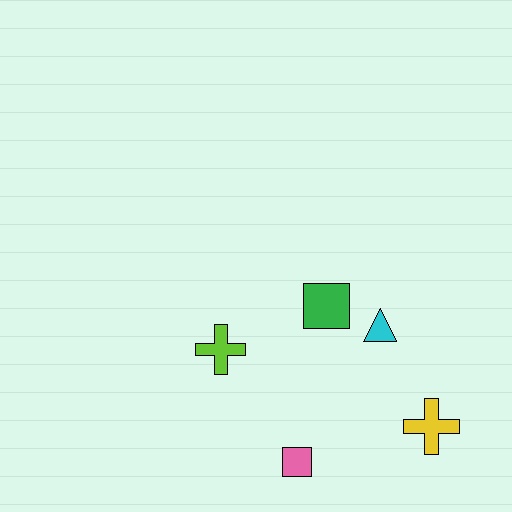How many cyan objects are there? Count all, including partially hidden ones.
There is 1 cyan object.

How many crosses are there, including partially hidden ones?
There are 2 crosses.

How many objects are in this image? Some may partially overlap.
There are 5 objects.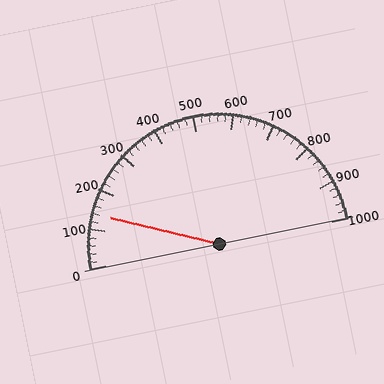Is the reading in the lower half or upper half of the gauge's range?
The reading is in the lower half of the range (0 to 1000).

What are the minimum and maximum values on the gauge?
The gauge ranges from 0 to 1000.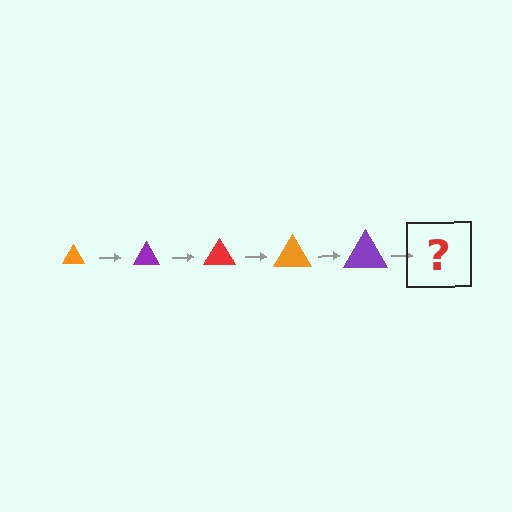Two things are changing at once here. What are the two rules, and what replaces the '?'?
The two rules are that the triangle grows larger each step and the color cycles through orange, purple, and red. The '?' should be a red triangle, larger than the previous one.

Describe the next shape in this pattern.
It should be a red triangle, larger than the previous one.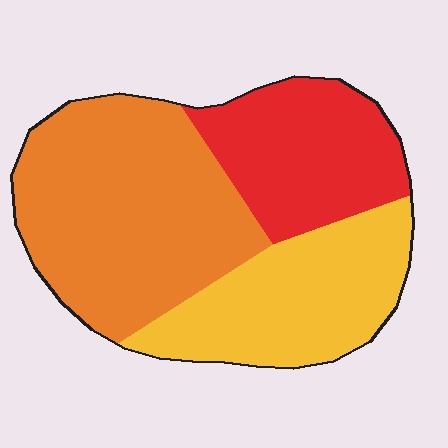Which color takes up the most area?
Orange, at roughly 45%.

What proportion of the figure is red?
Red covers about 25% of the figure.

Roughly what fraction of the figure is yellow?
Yellow covers around 30% of the figure.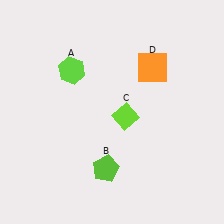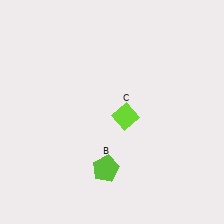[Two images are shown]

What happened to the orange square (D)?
The orange square (D) was removed in Image 2. It was in the top-right area of Image 1.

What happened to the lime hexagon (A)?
The lime hexagon (A) was removed in Image 2. It was in the top-left area of Image 1.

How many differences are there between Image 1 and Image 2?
There are 2 differences between the two images.